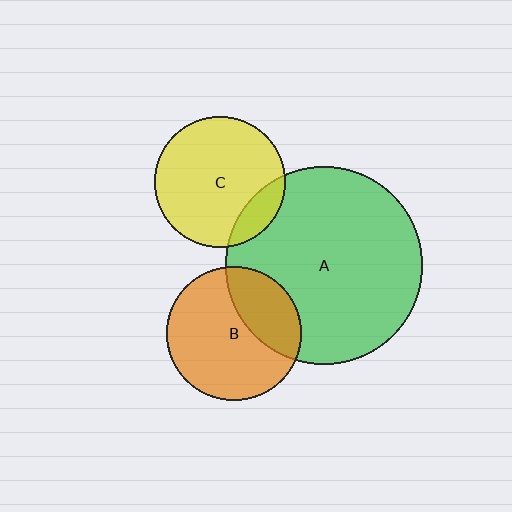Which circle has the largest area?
Circle A (green).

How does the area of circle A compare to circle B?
Approximately 2.2 times.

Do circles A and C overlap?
Yes.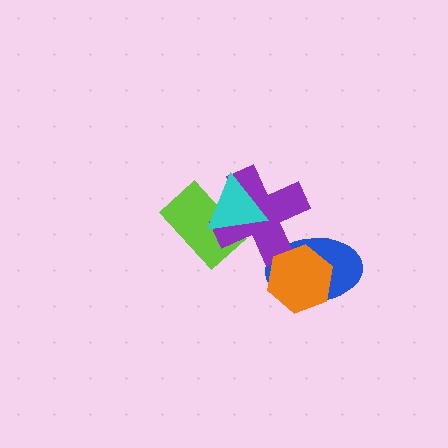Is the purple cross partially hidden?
Yes, it is partially covered by another shape.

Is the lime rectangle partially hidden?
Yes, it is partially covered by another shape.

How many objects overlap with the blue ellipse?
2 objects overlap with the blue ellipse.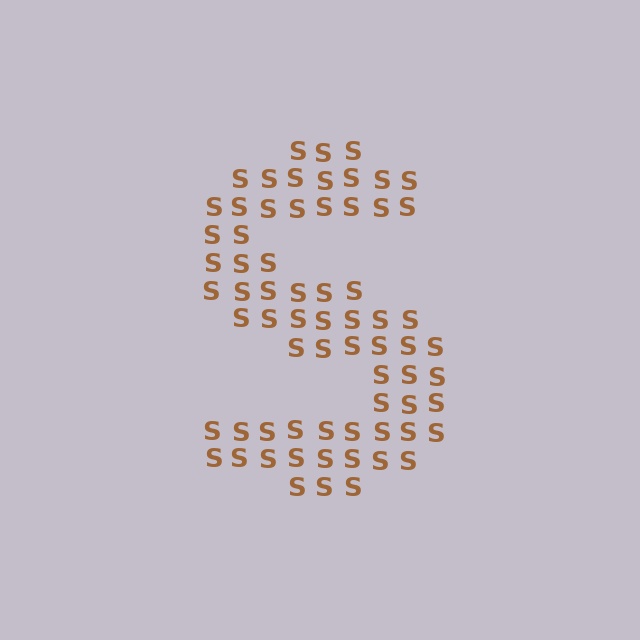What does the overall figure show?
The overall figure shows the letter S.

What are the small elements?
The small elements are letter S's.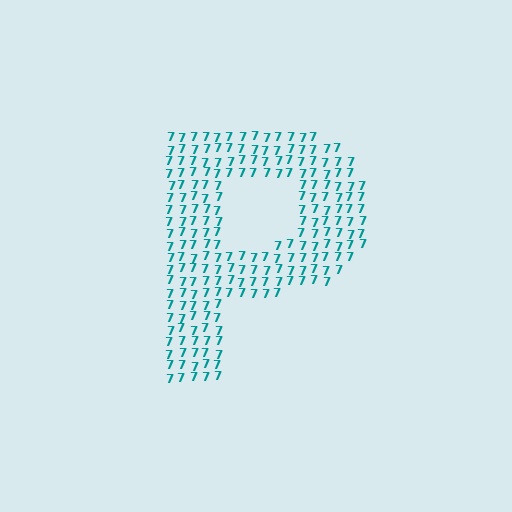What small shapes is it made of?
It is made of small digit 7's.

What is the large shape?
The large shape is the letter P.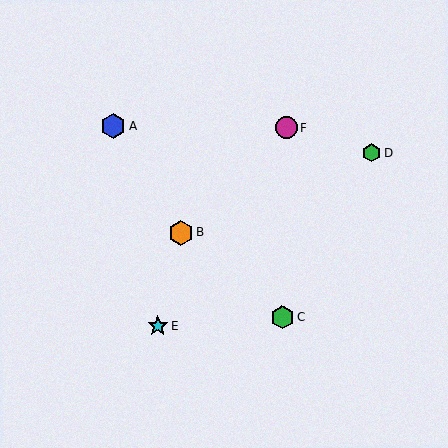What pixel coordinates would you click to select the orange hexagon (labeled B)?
Click at (181, 233) to select the orange hexagon B.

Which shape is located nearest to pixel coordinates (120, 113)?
The blue hexagon (labeled A) at (113, 126) is nearest to that location.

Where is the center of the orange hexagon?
The center of the orange hexagon is at (181, 233).